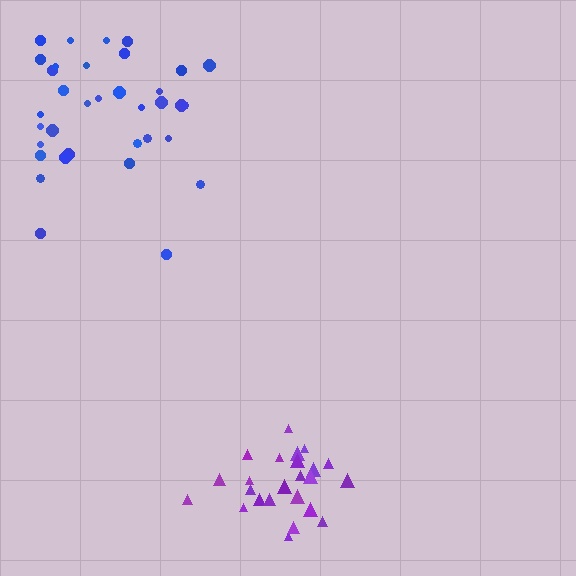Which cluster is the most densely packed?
Purple.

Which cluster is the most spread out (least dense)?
Blue.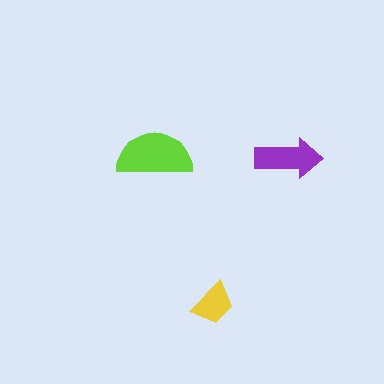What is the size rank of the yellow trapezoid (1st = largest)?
3rd.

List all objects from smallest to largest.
The yellow trapezoid, the purple arrow, the lime semicircle.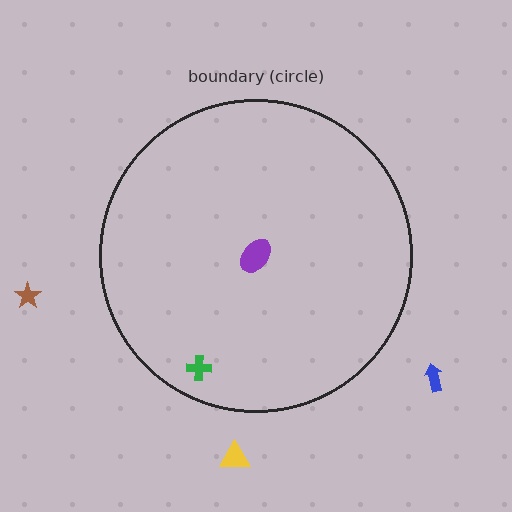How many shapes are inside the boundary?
2 inside, 3 outside.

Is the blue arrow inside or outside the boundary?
Outside.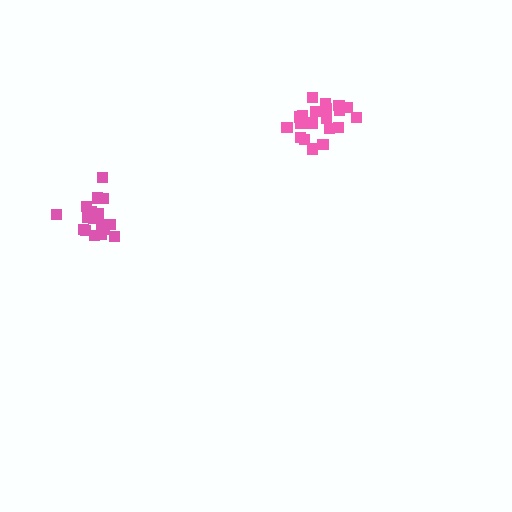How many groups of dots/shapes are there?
There are 2 groups.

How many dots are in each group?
Group 1: 17 dots, Group 2: 20 dots (37 total).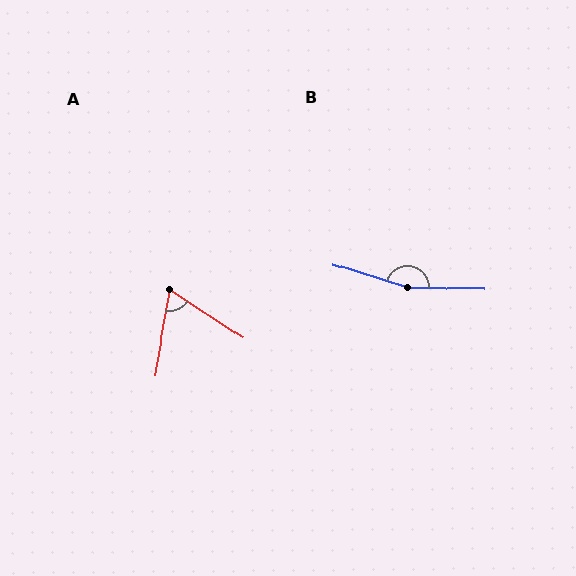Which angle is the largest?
B, at approximately 164 degrees.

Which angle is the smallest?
A, at approximately 67 degrees.